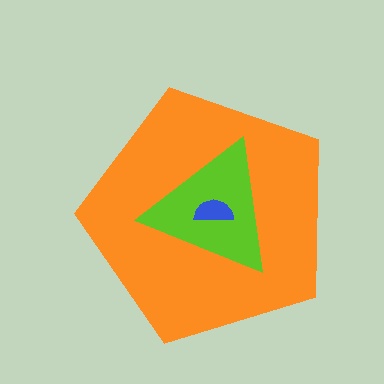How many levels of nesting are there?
3.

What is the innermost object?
The blue semicircle.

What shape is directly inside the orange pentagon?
The lime triangle.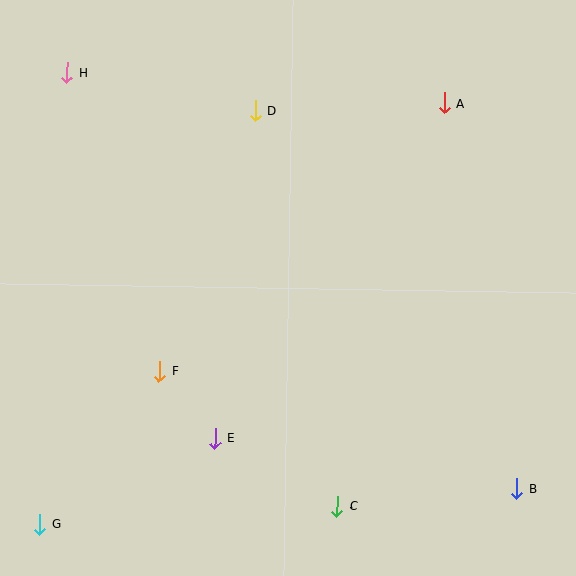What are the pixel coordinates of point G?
Point G is at (40, 524).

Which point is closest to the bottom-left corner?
Point G is closest to the bottom-left corner.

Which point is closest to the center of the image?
Point F at (159, 371) is closest to the center.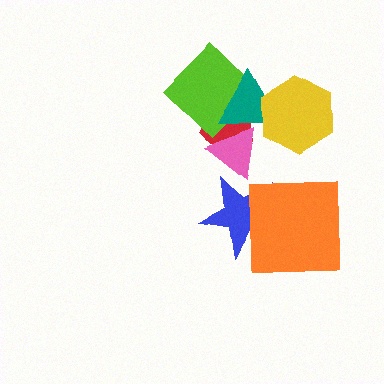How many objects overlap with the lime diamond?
3 objects overlap with the lime diamond.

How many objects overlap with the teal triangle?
4 objects overlap with the teal triangle.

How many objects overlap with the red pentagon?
3 objects overlap with the red pentagon.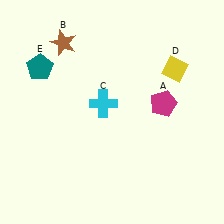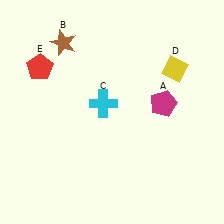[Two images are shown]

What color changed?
The pentagon (E) changed from teal in Image 1 to red in Image 2.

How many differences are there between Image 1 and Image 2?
There is 1 difference between the two images.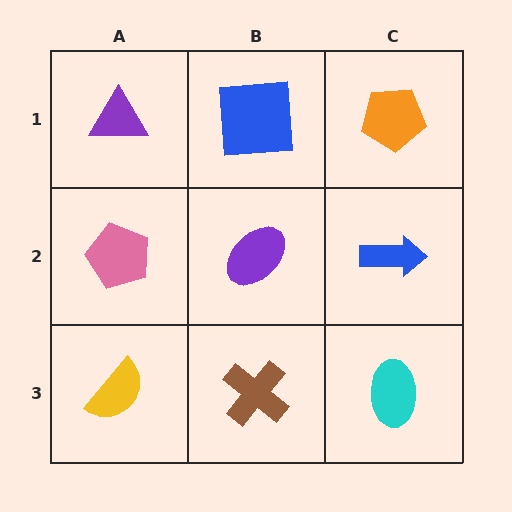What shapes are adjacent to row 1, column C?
A blue arrow (row 2, column C), a blue square (row 1, column B).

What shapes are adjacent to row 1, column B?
A purple ellipse (row 2, column B), a purple triangle (row 1, column A), an orange pentagon (row 1, column C).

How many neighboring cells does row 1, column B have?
3.